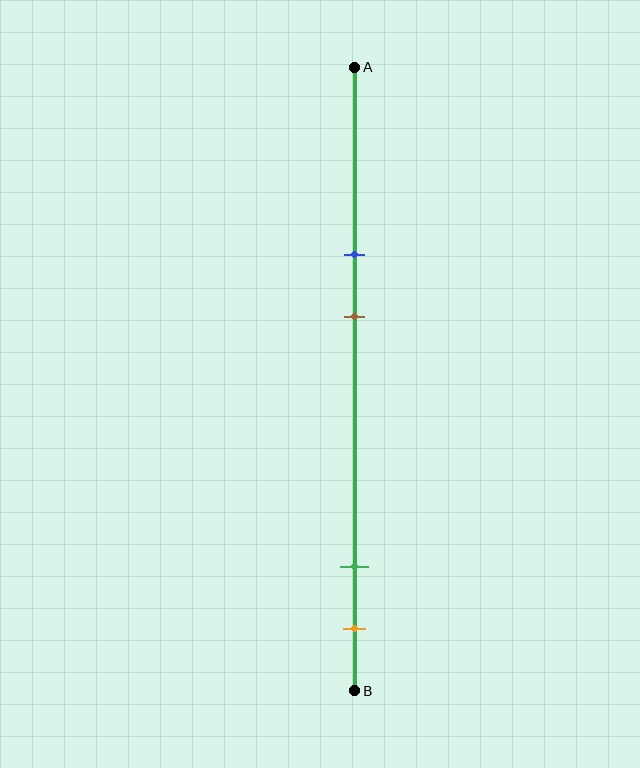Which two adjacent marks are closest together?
The green and orange marks are the closest adjacent pair.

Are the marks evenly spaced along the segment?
No, the marks are not evenly spaced.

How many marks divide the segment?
There are 4 marks dividing the segment.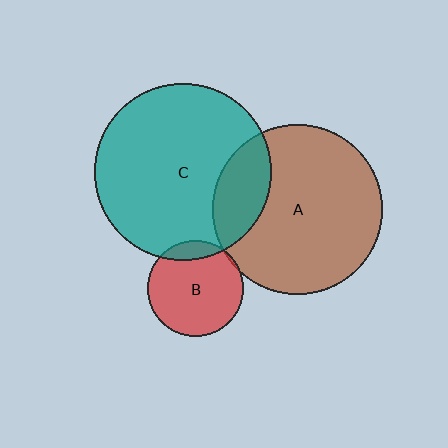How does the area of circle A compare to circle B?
Approximately 3.2 times.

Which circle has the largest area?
Circle C (teal).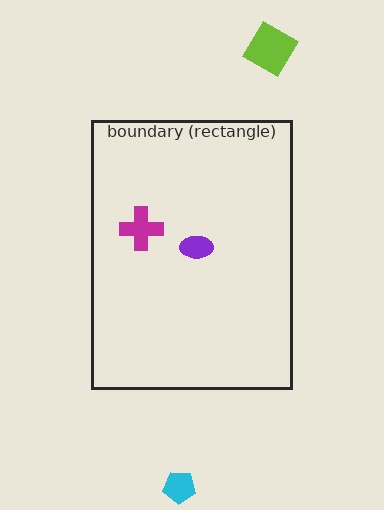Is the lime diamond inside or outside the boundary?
Outside.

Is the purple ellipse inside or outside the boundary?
Inside.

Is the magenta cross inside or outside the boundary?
Inside.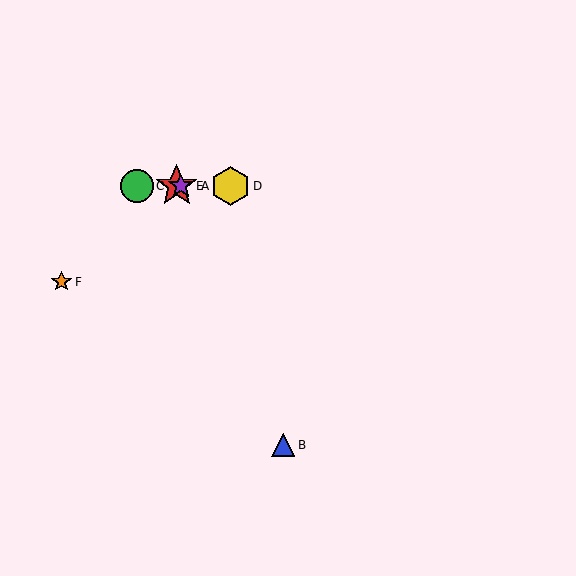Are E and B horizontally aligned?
No, E is at y≈186 and B is at y≈445.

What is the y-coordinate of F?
Object F is at y≈282.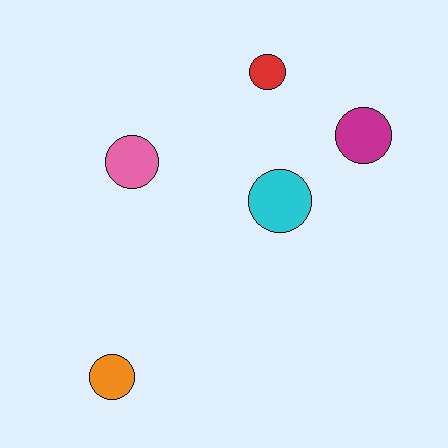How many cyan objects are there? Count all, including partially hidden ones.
There is 1 cyan object.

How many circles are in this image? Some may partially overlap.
There are 5 circles.